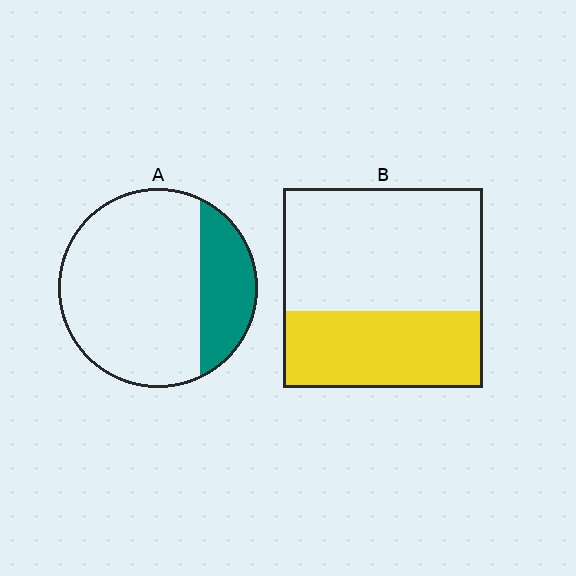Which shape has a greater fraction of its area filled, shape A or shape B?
Shape B.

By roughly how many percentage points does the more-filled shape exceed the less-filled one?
By roughly 15 percentage points (B over A).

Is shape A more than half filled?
No.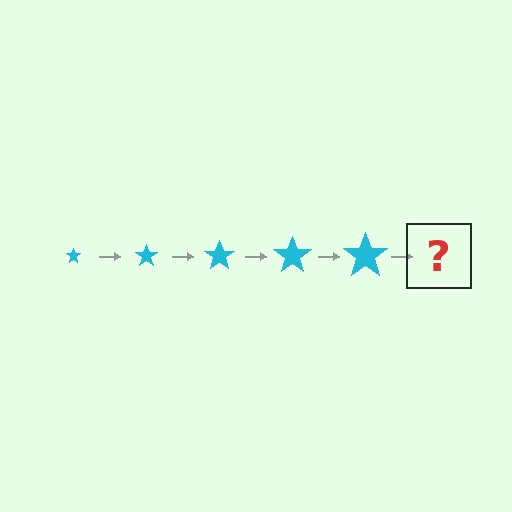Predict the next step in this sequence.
The next step is a cyan star, larger than the previous one.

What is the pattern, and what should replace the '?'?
The pattern is that the star gets progressively larger each step. The '?' should be a cyan star, larger than the previous one.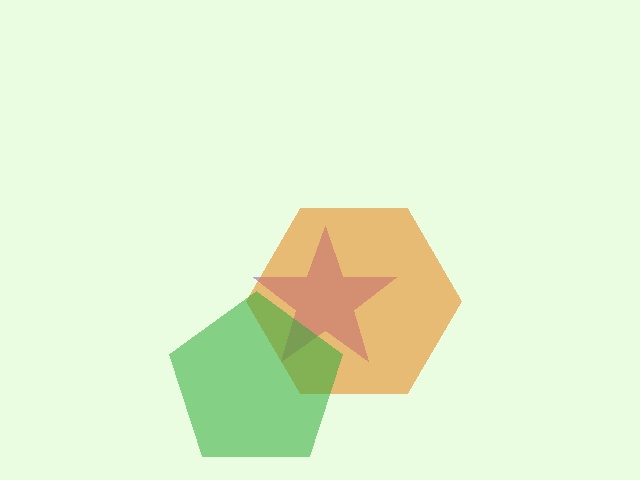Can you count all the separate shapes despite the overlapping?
Yes, there are 3 separate shapes.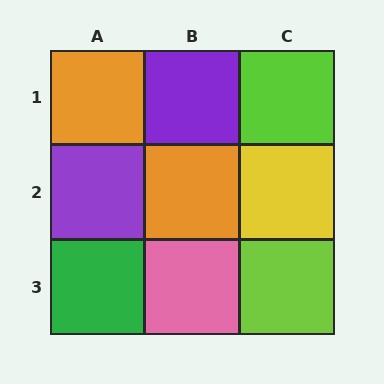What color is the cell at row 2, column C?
Yellow.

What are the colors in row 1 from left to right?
Orange, purple, lime.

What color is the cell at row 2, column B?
Orange.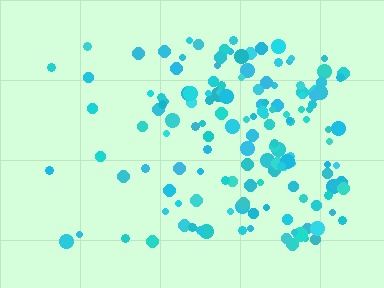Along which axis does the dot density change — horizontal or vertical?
Horizontal.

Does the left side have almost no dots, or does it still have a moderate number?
Still a moderate number, just noticeably fewer than the right.